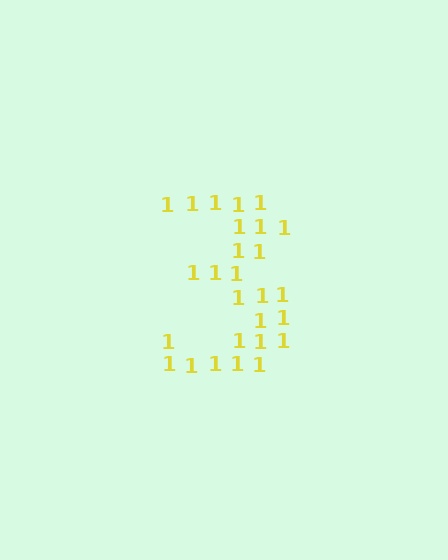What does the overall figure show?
The overall figure shows the digit 3.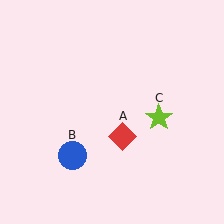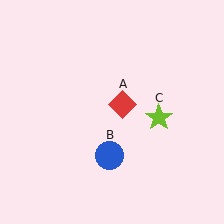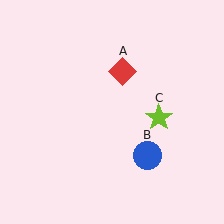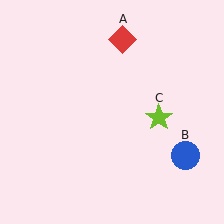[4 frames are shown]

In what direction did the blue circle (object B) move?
The blue circle (object B) moved right.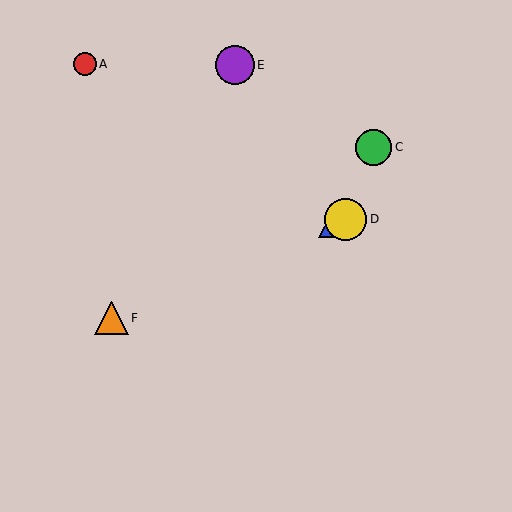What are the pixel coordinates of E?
Object E is at (235, 65).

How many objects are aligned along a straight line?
3 objects (B, D, F) are aligned along a straight line.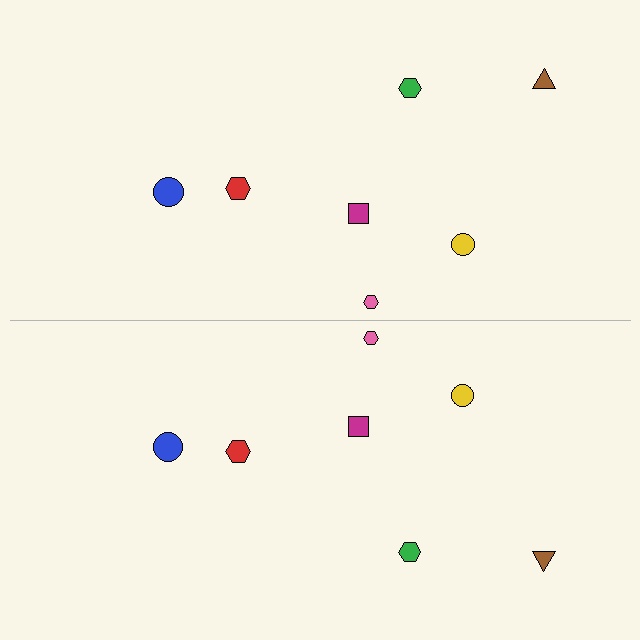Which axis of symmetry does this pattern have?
The pattern has a horizontal axis of symmetry running through the center of the image.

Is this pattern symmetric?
Yes, this pattern has bilateral (reflection) symmetry.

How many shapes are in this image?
There are 14 shapes in this image.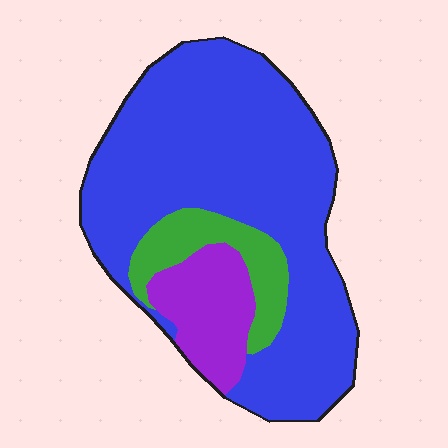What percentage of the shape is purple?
Purple takes up about one eighth (1/8) of the shape.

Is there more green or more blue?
Blue.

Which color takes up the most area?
Blue, at roughly 75%.